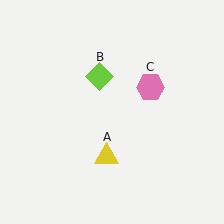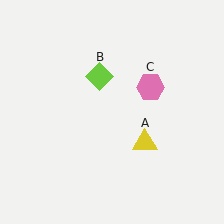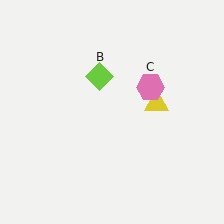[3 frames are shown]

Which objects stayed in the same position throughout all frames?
Lime diamond (object B) and pink hexagon (object C) remained stationary.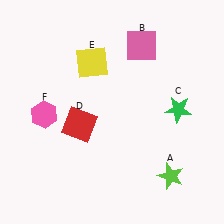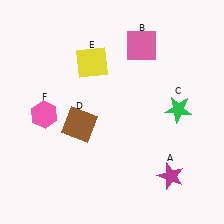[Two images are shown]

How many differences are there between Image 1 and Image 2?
There are 2 differences between the two images.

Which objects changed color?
A changed from lime to magenta. D changed from red to brown.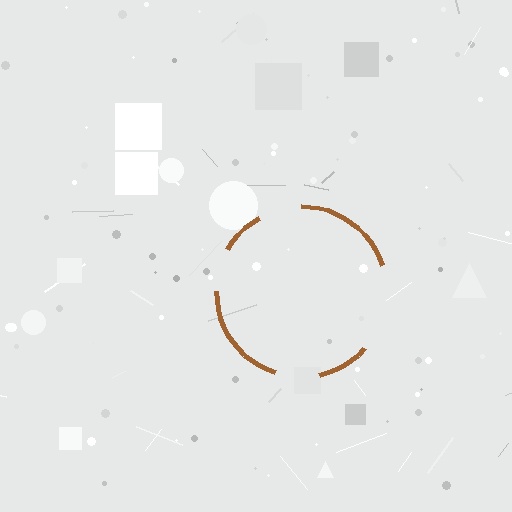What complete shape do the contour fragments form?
The contour fragments form a circle.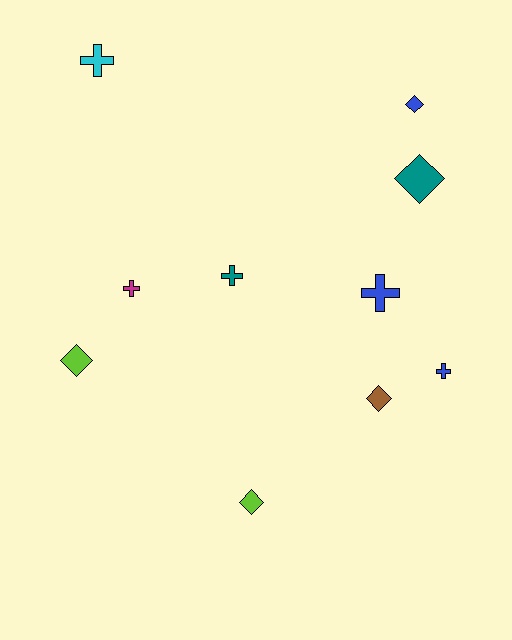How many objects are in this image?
There are 10 objects.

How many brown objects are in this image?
There is 1 brown object.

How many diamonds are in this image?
There are 5 diamonds.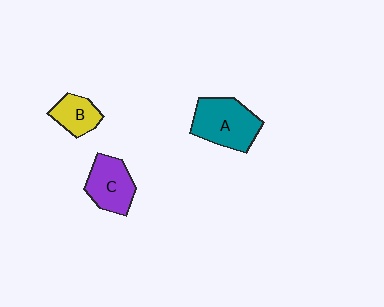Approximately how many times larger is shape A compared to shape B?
Approximately 1.8 times.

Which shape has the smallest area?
Shape B (yellow).